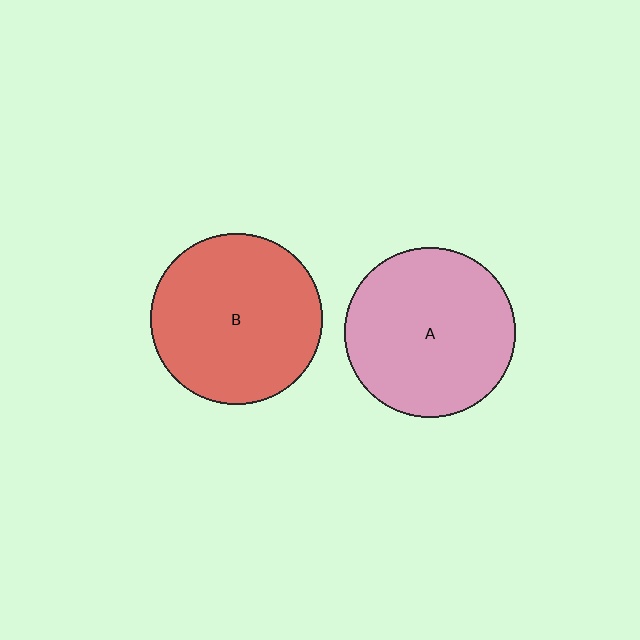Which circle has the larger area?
Circle B (red).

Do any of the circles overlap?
No, none of the circles overlap.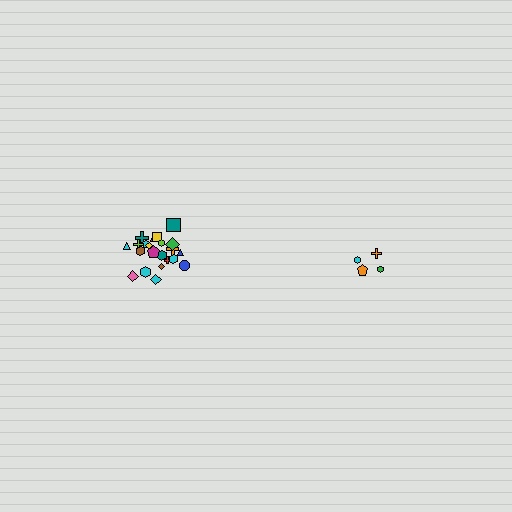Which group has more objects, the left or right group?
The left group.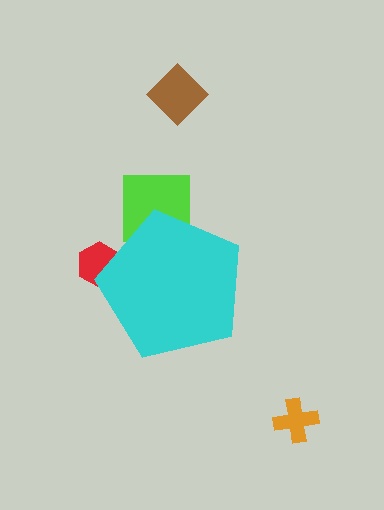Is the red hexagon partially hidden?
Yes, the red hexagon is partially hidden behind the cyan pentagon.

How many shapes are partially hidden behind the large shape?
2 shapes are partially hidden.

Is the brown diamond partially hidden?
No, the brown diamond is fully visible.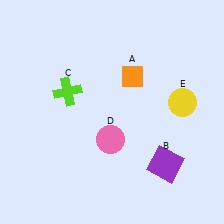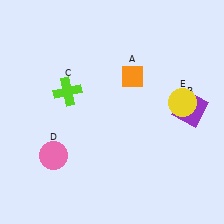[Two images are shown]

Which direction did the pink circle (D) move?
The pink circle (D) moved left.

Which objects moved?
The objects that moved are: the purple square (B), the pink circle (D).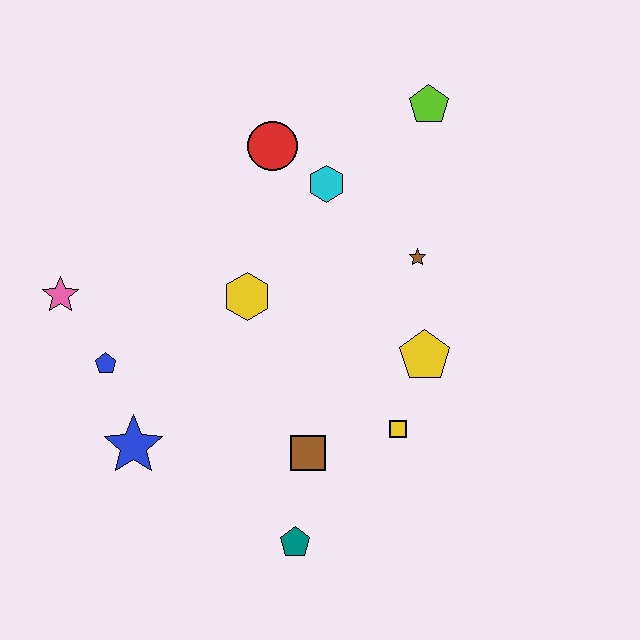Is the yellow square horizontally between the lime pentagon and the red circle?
Yes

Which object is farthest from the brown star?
The pink star is farthest from the brown star.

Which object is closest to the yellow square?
The yellow pentagon is closest to the yellow square.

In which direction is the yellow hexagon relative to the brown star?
The yellow hexagon is to the left of the brown star.